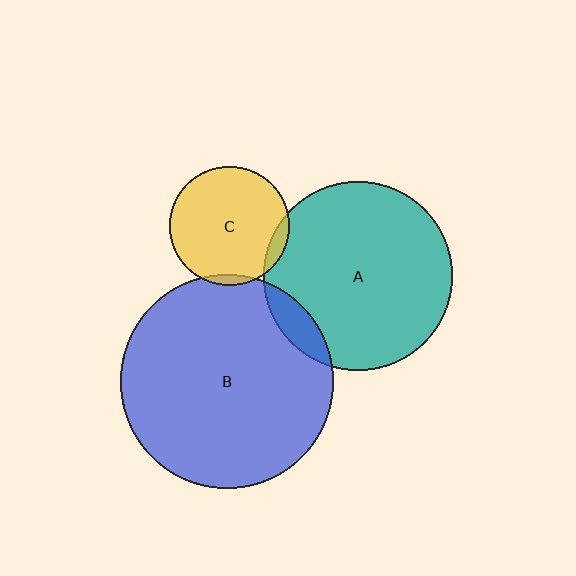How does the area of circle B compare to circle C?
Approximately 3.2 times.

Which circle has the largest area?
Circle B (blue).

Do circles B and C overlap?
Yes.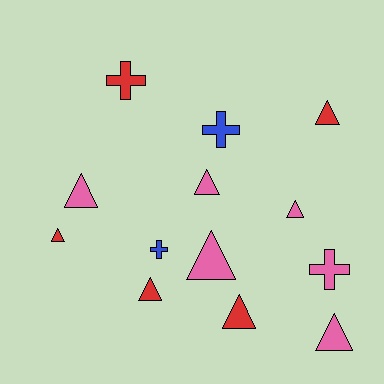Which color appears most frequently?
Pink, with 6 objects.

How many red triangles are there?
There are 4 red triangles.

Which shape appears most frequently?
Triangle, with 9 objects.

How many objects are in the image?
There are 13 objects.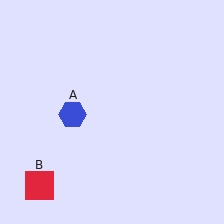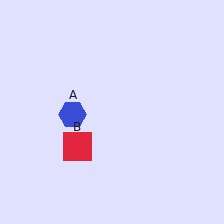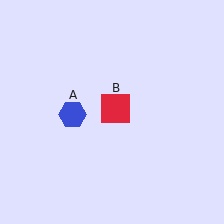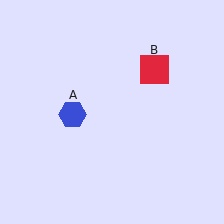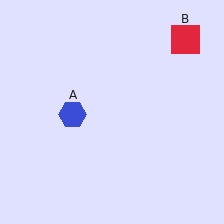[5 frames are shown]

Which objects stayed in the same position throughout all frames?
Blue hexagon (object A) remained stationary.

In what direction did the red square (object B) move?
The red square (object B) moved up and to the right.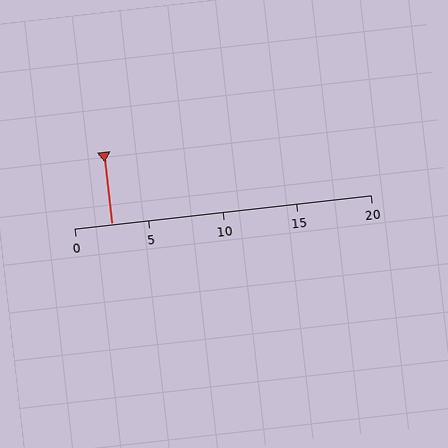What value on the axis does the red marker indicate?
The marker indicates approximately 2.5.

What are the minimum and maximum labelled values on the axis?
The axis runs from 0 to 20.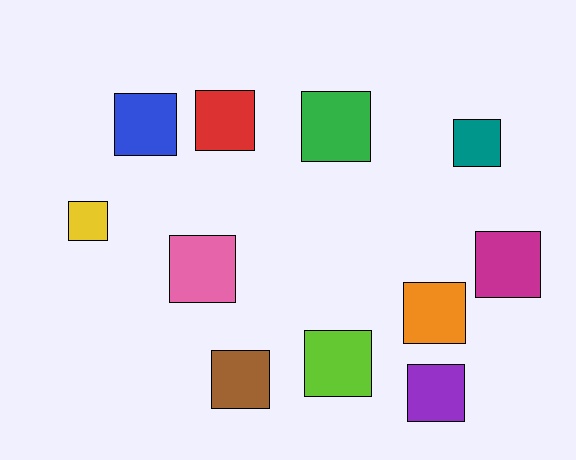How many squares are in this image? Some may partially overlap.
There are 11 squares.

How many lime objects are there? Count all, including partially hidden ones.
There is 1 lime object.